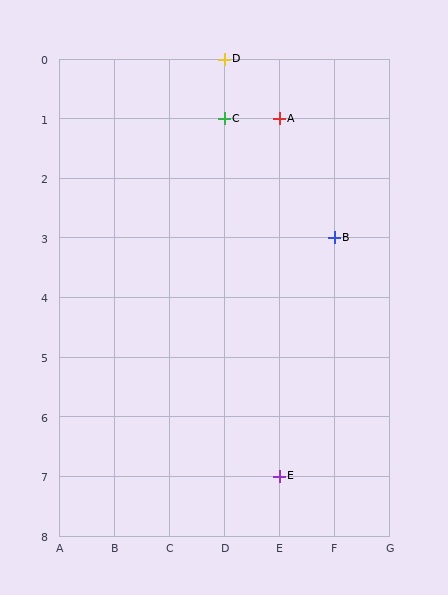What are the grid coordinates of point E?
Point E is at grid coordinates (E, 7).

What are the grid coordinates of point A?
Point A is at grid coordinates (E, 1).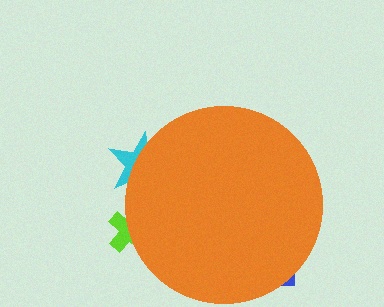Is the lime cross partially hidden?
Yes, the lime cross is partially hidden behind the orange circle.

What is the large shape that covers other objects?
An orange circle.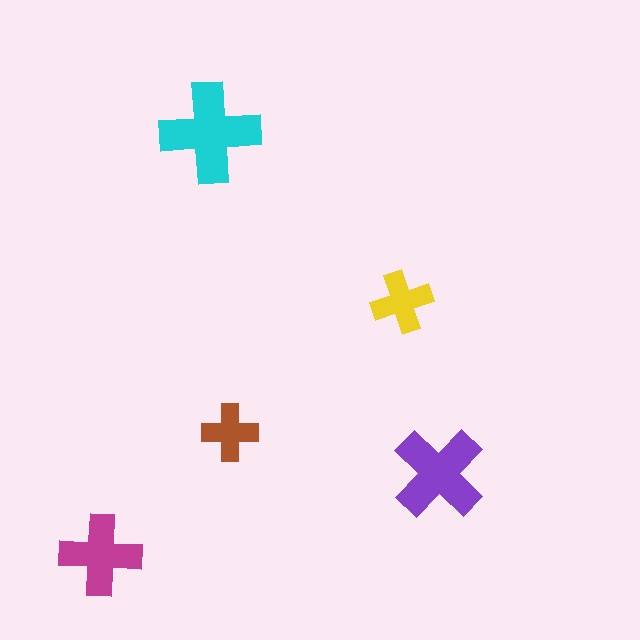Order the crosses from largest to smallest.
the cyan one, the purple one, the magenta one, the yellow one, the brown one.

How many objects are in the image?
There are 5 objects in the image.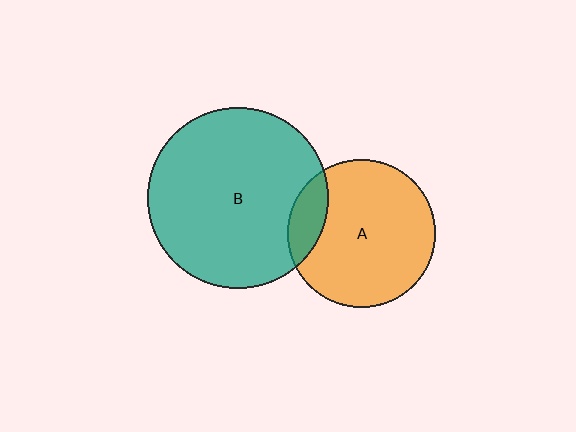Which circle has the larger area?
Circle B (teal).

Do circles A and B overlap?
Yes.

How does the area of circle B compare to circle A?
Approximately 1.5 times.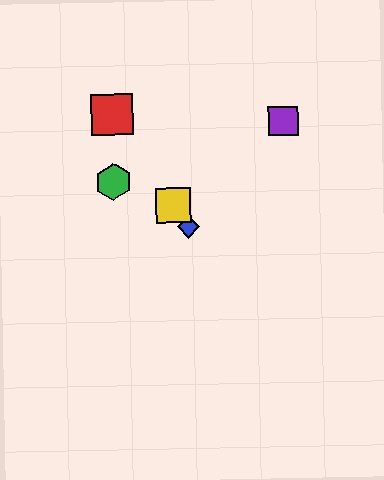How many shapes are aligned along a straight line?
3 shapes (the red square, the blue diamond, the yellow square) are aligned along a straight line.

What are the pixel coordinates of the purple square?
The purple square is at (283, 121).